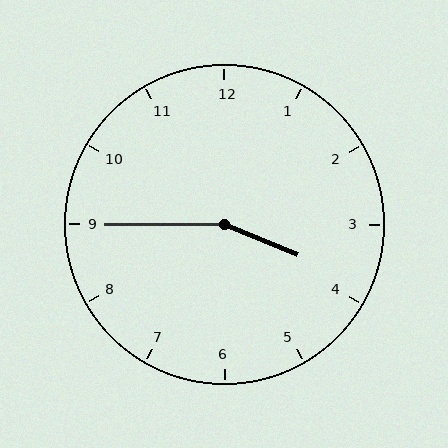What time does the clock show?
3:45.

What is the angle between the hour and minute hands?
Approximately 158 degrees.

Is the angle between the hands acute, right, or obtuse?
It is obtuse.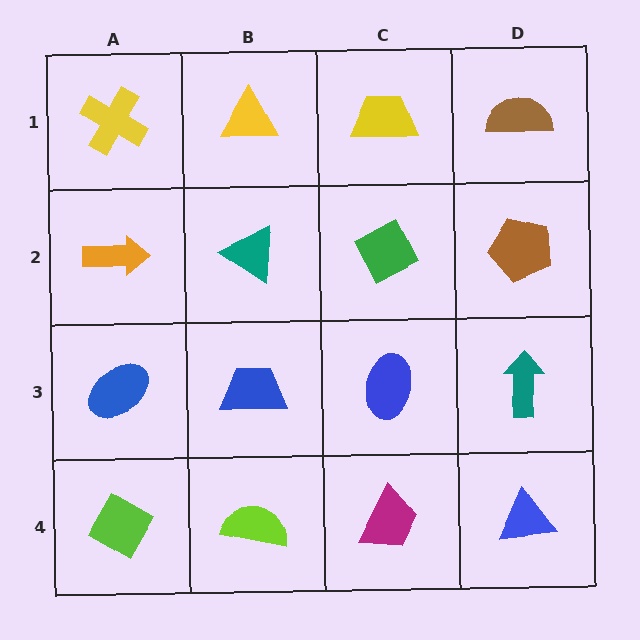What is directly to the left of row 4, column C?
A lime semicircle.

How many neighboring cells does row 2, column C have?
4.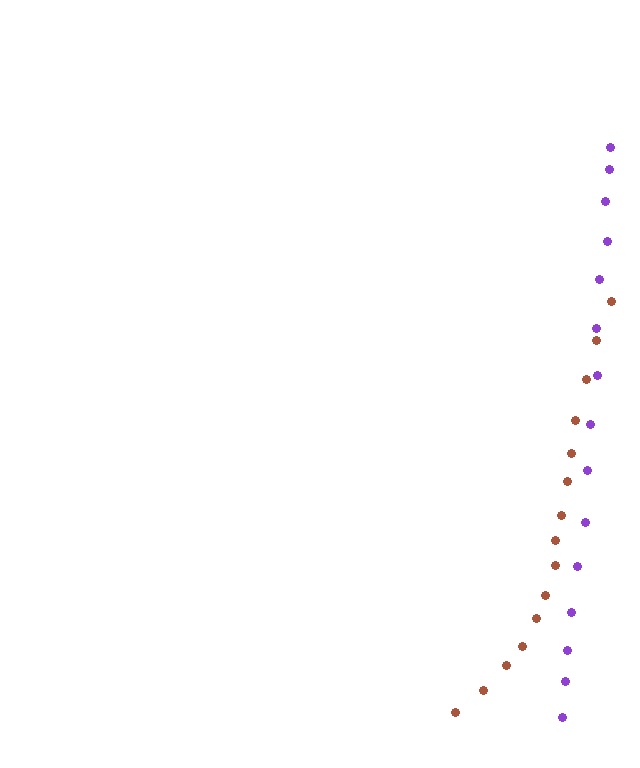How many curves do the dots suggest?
There are 2 distinct paths.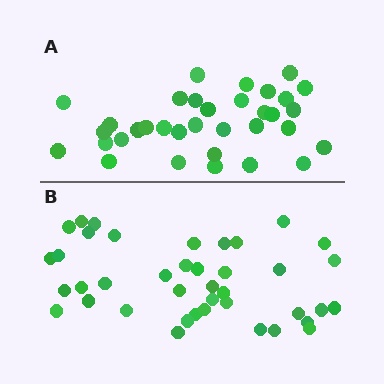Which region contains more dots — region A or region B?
Region B (the bottom region) has more dots.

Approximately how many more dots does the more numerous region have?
Region B has about 6 more dots than region A.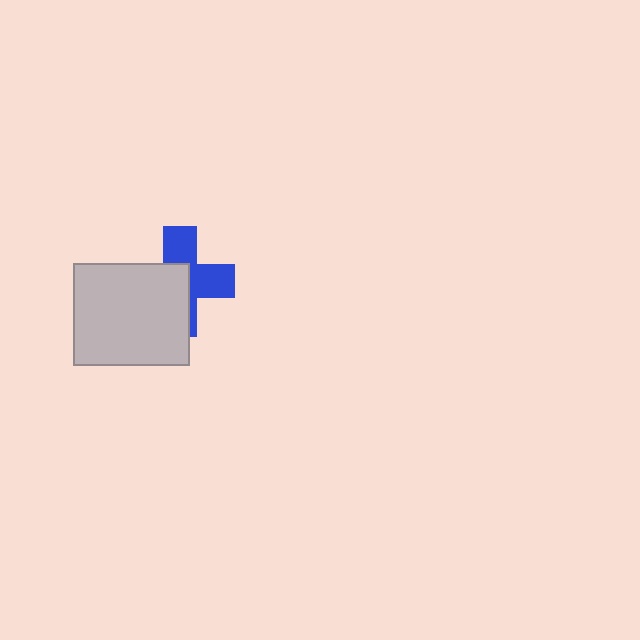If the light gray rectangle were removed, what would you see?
You would see the complete blue cross.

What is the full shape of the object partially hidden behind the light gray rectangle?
The partially hidden object is a blue cross.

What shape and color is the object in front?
The object in front is a light gray rectangle.